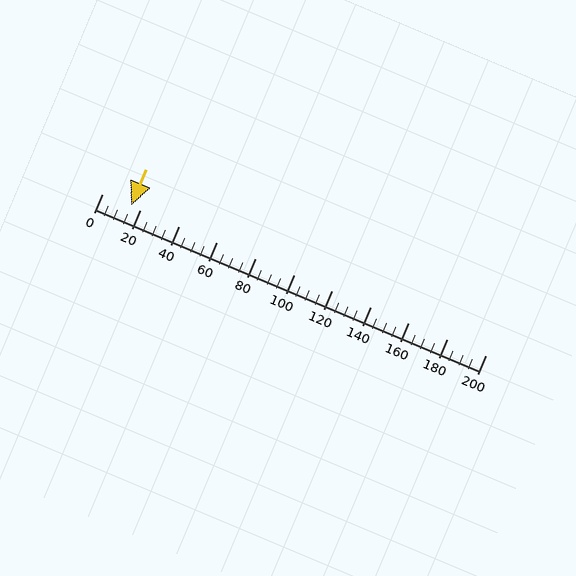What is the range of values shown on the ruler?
The ruler shows values from 0 to 200.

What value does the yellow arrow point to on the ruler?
The yellow arrow points to approximately 15.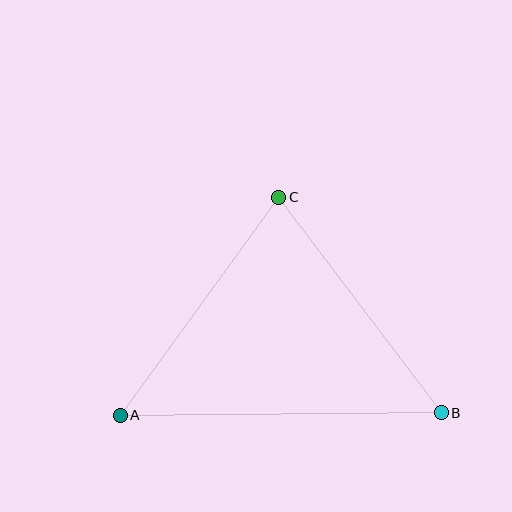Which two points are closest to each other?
Points A and C are closest to each other.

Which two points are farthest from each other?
Points A and B are farthest from each other.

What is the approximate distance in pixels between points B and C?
The distance between B and C is approximately 270 pixels.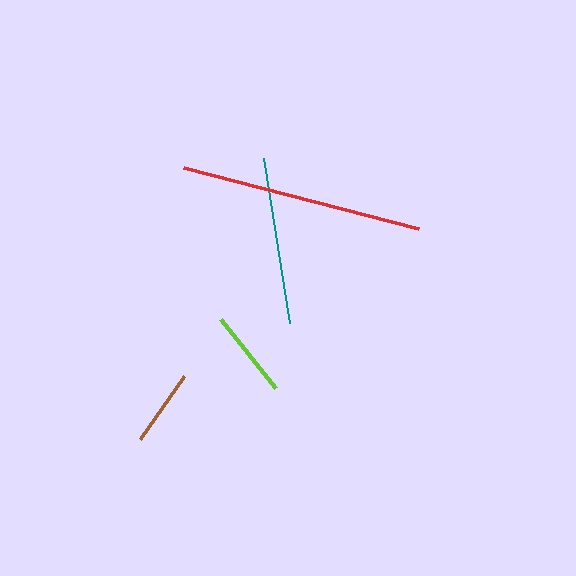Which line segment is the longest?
The red line is the longest at approximately 242 pixels.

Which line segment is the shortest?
The brown line is the shortest at approximately 77 pixels.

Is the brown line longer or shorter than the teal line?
The teal line is longer than the brown line.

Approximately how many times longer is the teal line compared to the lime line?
The teal line is approximately 1.9 times the length of the lime line.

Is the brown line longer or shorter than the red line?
The red line is longer than the brown line.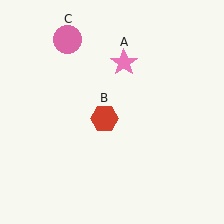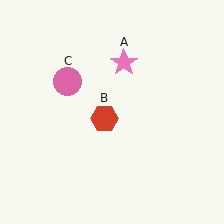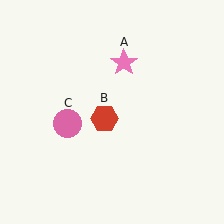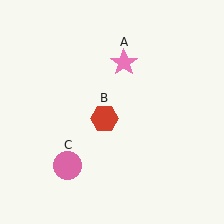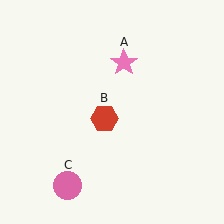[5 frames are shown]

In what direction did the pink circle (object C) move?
The pink circle (object C) moved down.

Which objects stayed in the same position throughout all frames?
Pink star (object A) and red hexagon (object B) remained stationary.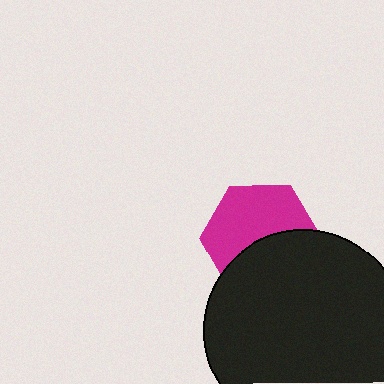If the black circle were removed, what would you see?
You would see the complete magenta hexagon.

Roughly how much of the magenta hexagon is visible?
About half of it is visible (roughly 56%).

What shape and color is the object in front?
The object in front is a black circle.